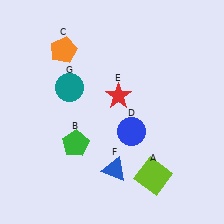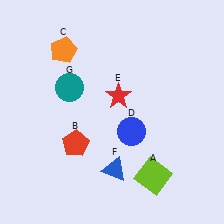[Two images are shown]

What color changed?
The pentagon (B) changed from green in Image 1 to red in Image 2.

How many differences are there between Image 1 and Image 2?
There is 1 difference between the two images.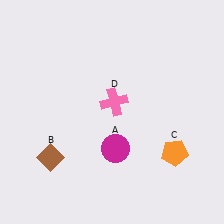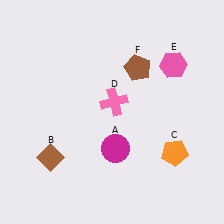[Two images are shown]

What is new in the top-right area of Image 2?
A brown pentagon (F) was added in the top-right area of Image 2.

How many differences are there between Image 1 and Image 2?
There are 2 differences between the two images.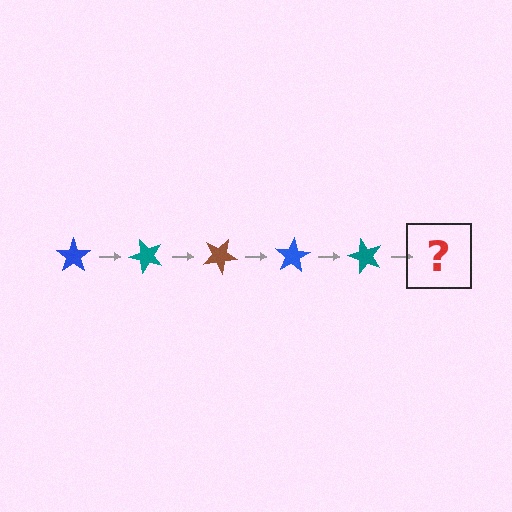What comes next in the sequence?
The next element should be a brown star, rotated 250 degrees from the start.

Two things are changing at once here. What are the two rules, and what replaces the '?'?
The two rules are that it rotates 50 degrees each step and the color cycles through blue, teal, and brown. The '?' should be a brown star, rotated 250 degrees from the start.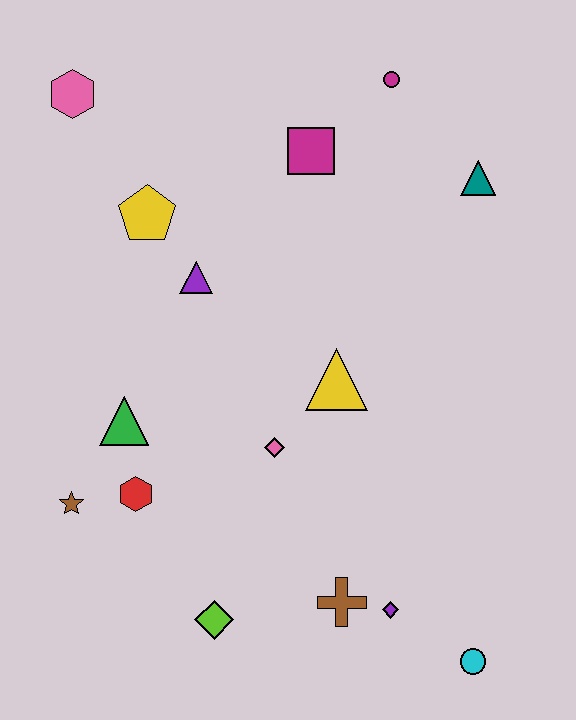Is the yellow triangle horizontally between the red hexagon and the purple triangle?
No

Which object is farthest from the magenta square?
The cyan circle is farthest from the magenta square.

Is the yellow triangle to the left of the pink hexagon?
No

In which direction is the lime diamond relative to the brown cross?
The lime diamond is to the left of the brown cross.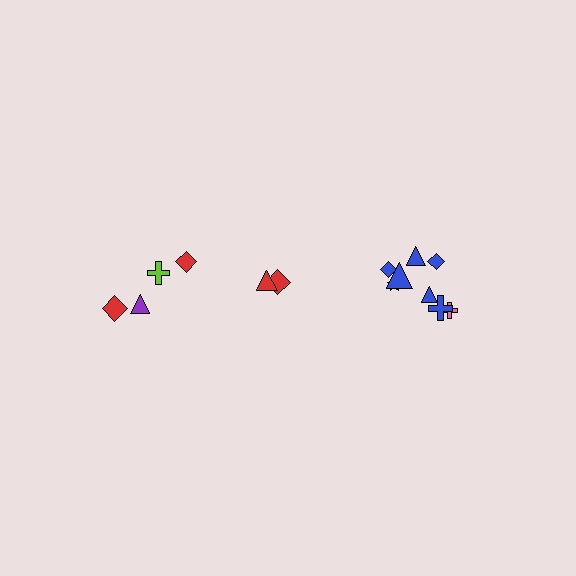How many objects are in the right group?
There are 8 objects.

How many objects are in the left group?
There are 6 objects.